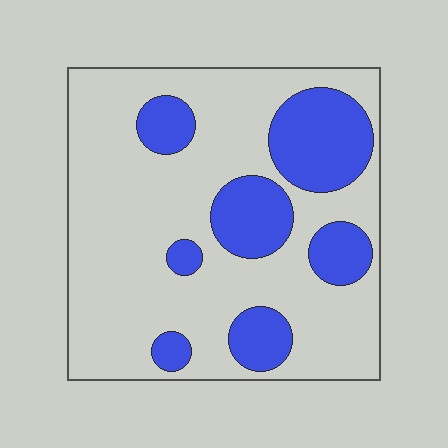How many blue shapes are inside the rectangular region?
7.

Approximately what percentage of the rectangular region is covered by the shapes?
Approximately 25%.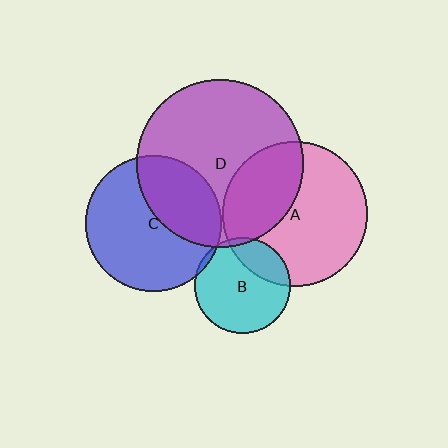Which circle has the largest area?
Circle D (purple).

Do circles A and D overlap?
Yes.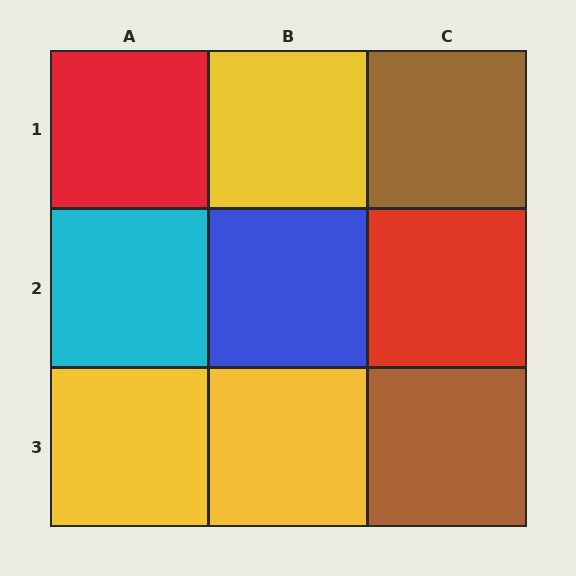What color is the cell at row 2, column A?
Cyan.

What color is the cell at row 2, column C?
Red.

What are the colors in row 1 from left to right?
Red, yellow, brown.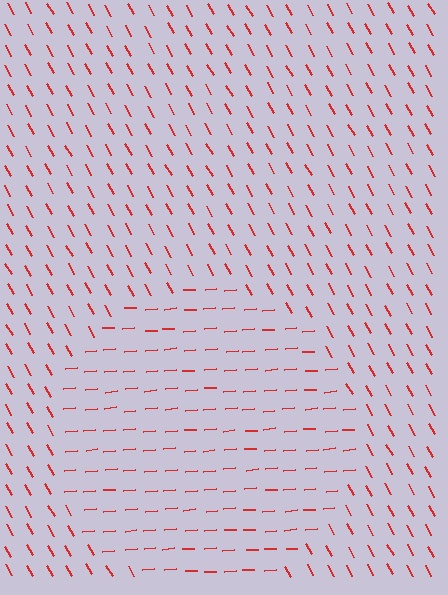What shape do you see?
I see a circle.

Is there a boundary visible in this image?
Yes, there is a texture boundary formed by a change in line orientation.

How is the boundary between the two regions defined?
The boundary is defined purely by a change in line orientation (approximately 65 degrees difference). All lines are the same color and thickness.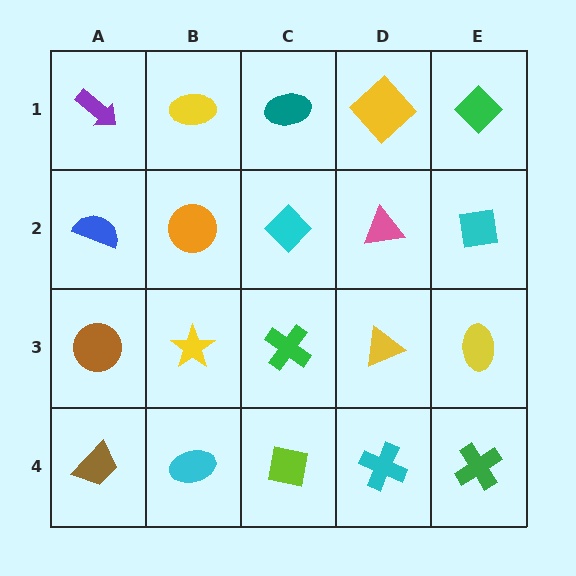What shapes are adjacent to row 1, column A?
A blue semicircle (row 2, column A), a yellow ellipse (row 1, column B).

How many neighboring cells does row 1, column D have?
3.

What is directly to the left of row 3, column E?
A yellow triangle.